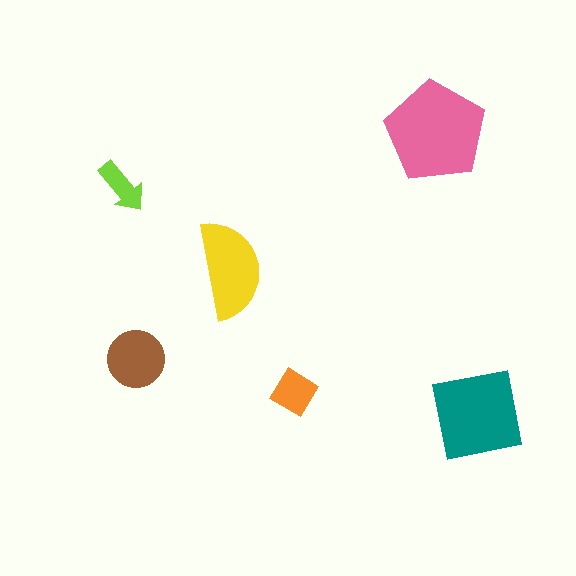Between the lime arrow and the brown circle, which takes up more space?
The brown circle.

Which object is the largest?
The pink pentagon.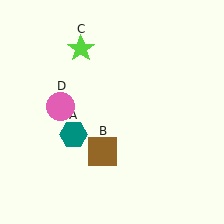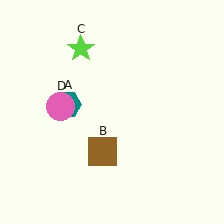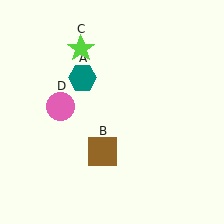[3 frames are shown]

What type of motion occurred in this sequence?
The teal hexagon (object A) rotated clockwise around the center of the scene.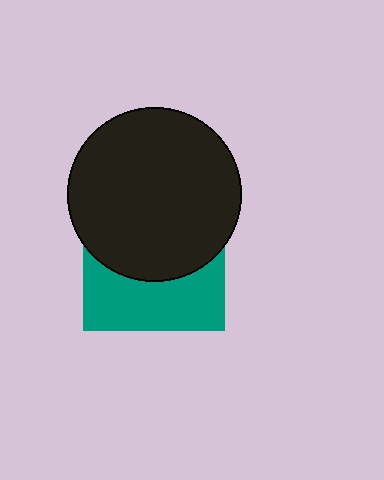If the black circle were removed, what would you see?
You would see the complete teal square.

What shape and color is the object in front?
The object in front is a black circle.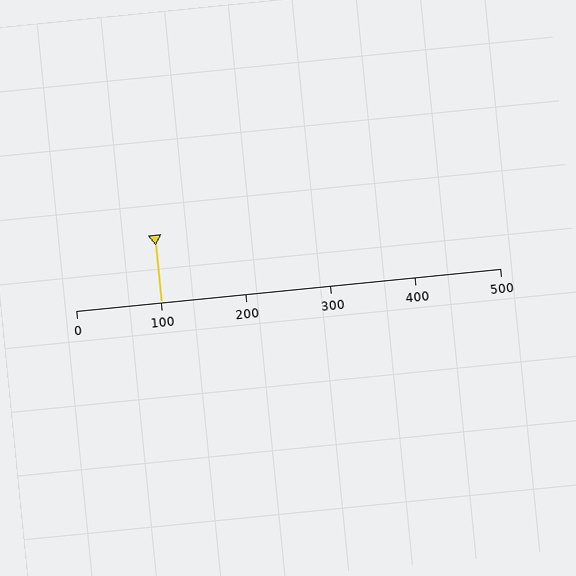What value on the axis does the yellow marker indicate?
The marker indicates approximately 100.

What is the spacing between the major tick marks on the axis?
The major ticks are spaced 100 apart.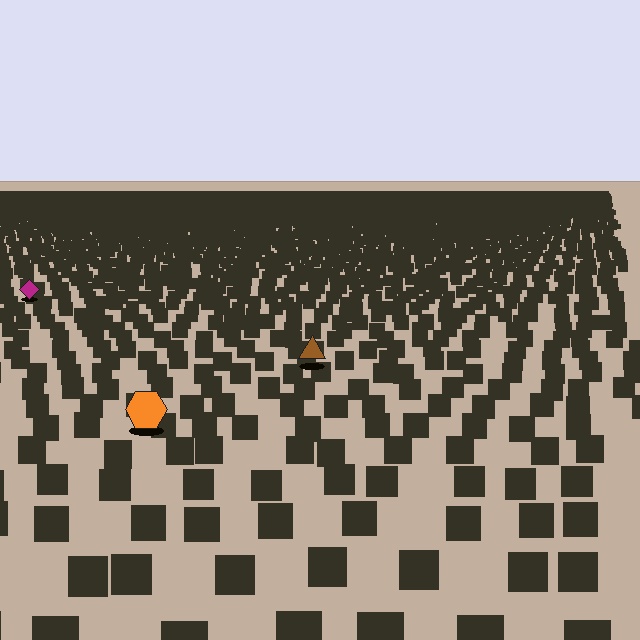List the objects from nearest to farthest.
From nearest to farthest: the orange hexagon, the brown triangle, the magenta diamond.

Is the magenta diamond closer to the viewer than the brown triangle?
No. The brown triangle is closer — you can tell from the texture gradient: the ground texture is coarser near it.